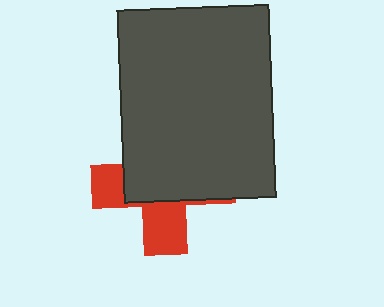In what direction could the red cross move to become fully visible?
The red cross could move down. That would shift it out from behind the dark gray rectangle entirely.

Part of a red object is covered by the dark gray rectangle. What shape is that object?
It is a cross.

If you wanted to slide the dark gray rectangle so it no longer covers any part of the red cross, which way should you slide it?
Slide it up — that is the most direct way to separate the two shapes.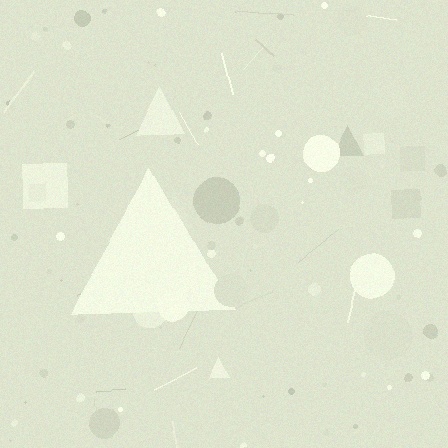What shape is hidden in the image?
A triangle is hidden in the image.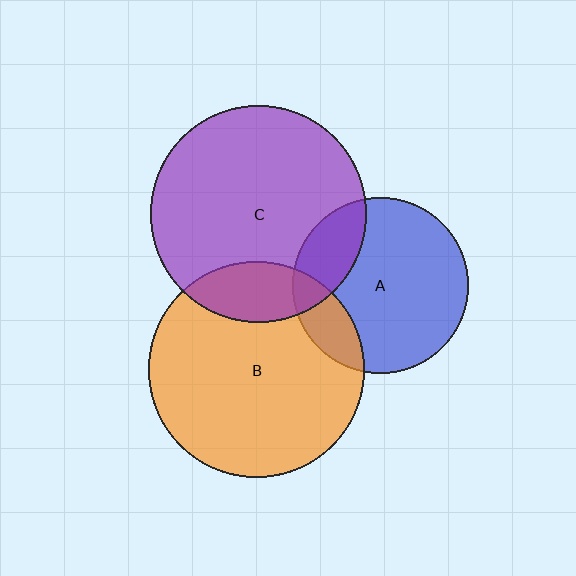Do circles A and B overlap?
Yes.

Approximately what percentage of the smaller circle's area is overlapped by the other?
Approximately 15%.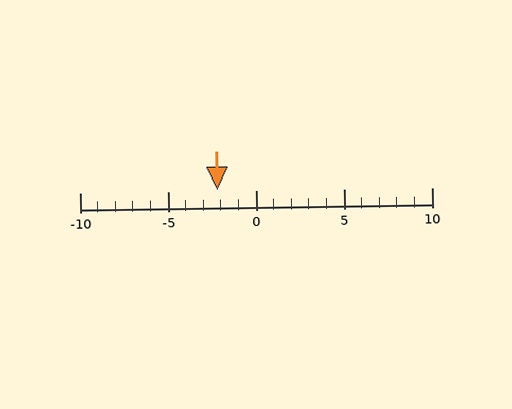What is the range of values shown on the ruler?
The ruler shows values from -10 to 10.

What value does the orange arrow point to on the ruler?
The orange arrow points to approximately -2.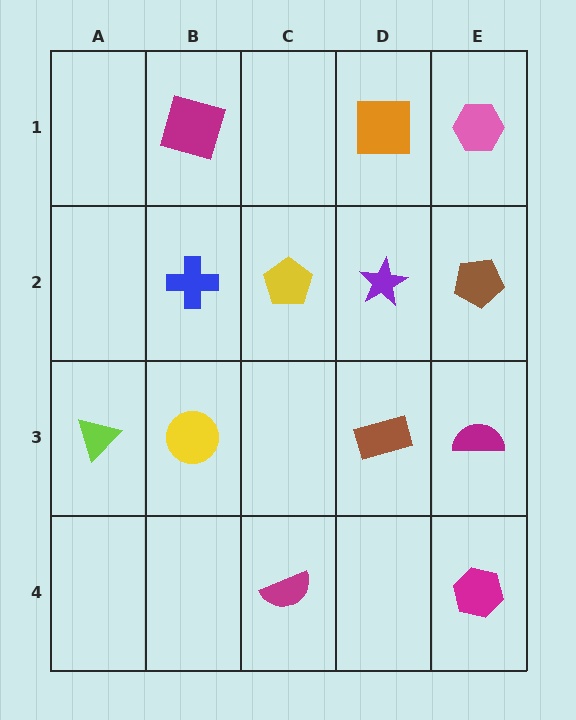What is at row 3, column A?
A lime triangle.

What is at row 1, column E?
A pink hexagon.